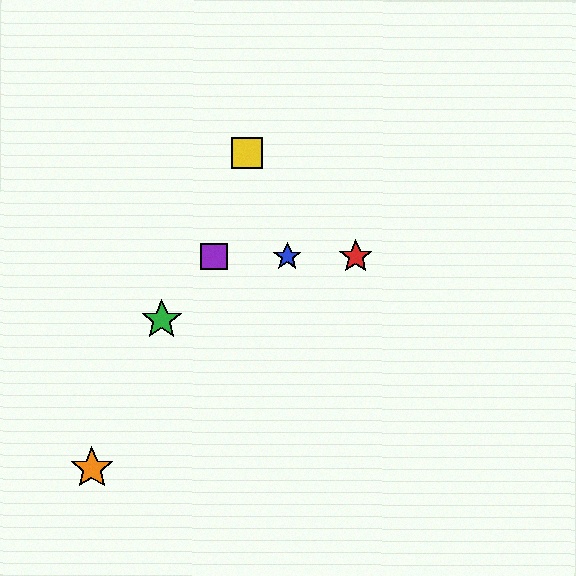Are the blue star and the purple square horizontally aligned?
Yes, both are at y≈256.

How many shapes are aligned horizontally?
3 shapes (the red star, the blue star, the purple square) are aligned horizontally.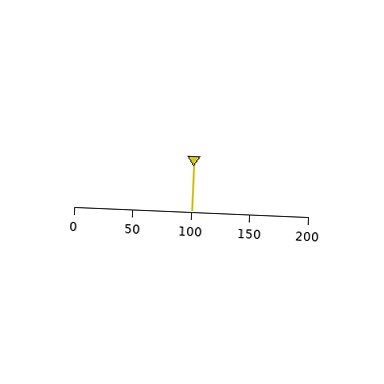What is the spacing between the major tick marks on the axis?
The major ticks are spaced 50 apart.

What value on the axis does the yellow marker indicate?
The marker indicates approximately 100.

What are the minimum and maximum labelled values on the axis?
The axis runs from 0 to 200.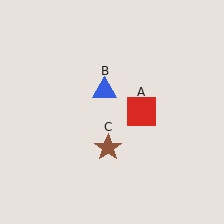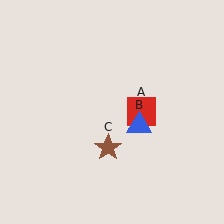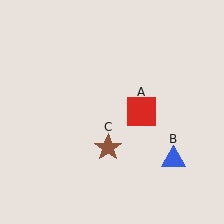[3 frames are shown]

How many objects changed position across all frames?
1 object changed position: blue triangle (object B).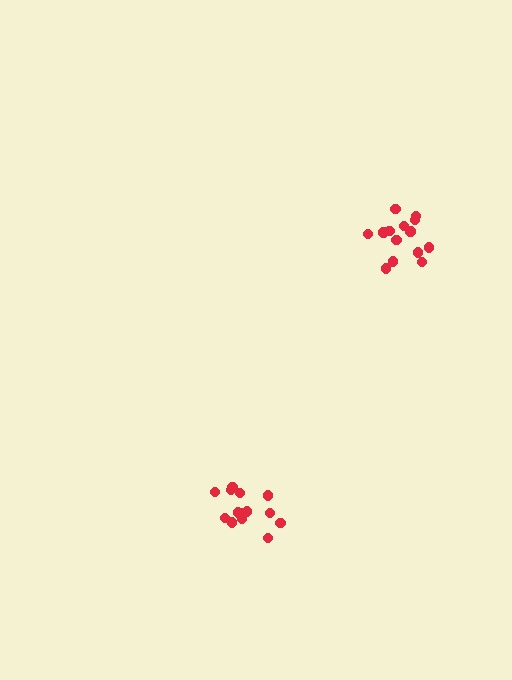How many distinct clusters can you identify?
There are 2 distinct clusters.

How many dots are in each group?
Group 1: 14 dots, Group 2: 14 dots (28 total).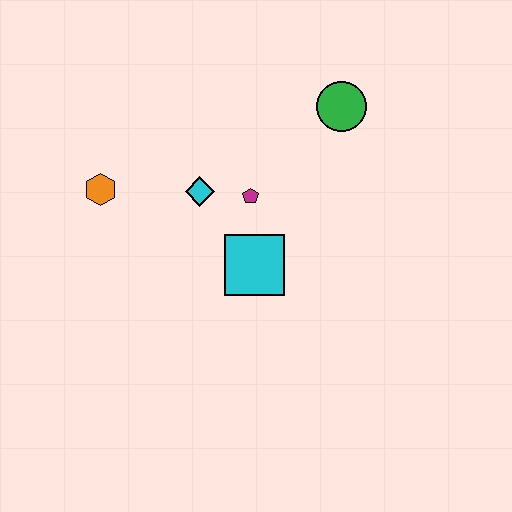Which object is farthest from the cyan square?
The green circle is farthest from the cyan square.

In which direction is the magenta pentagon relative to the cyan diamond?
The magenta pentagon is to the right of the cyan diamond.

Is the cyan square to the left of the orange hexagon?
No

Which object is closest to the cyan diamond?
The magenta pentagon is closest to the cyan diamond.